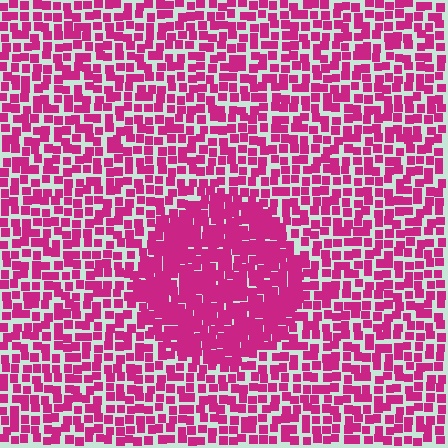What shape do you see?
I see a circle.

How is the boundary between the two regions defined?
The boundary is defined by a change in element density (approximately 1.8x ratio). All elements are the same color, size, and shape.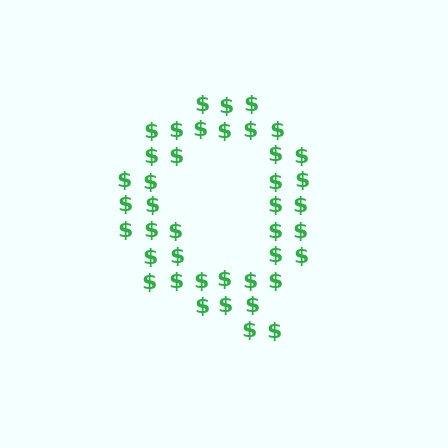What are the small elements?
The small elements are dollar signs.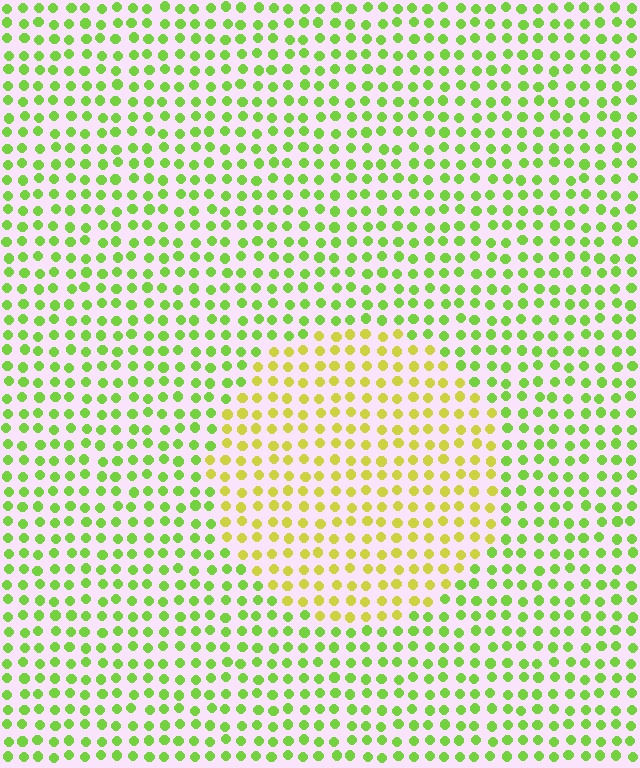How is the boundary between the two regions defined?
The boundary is defined purely by a slight shift in hue (about 37 degrees). Spacing, size, and orientation are identical on both sides.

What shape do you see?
I see a circle.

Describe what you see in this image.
The image is filled with small lime elements in a uniform arrangement. A circle-shaped region is visible where the elements are tinted to a slightly different hue, forming a subtle color boundary.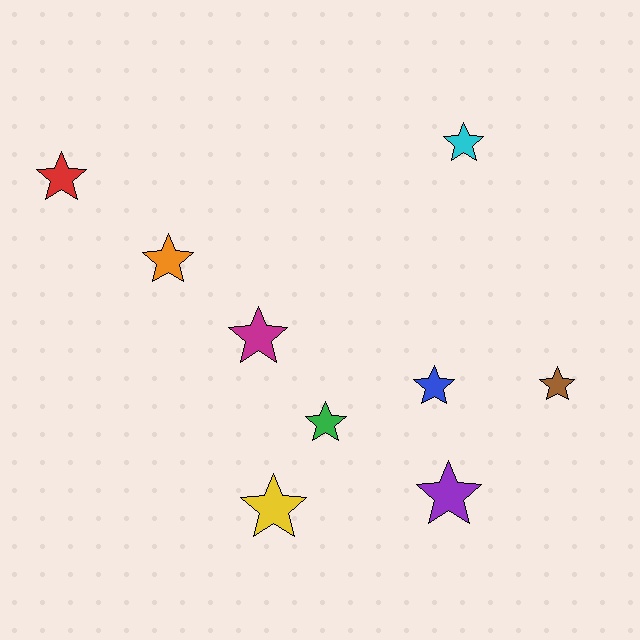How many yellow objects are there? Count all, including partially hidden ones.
There is 1 yellow object.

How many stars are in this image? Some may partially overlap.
There are 9 stars.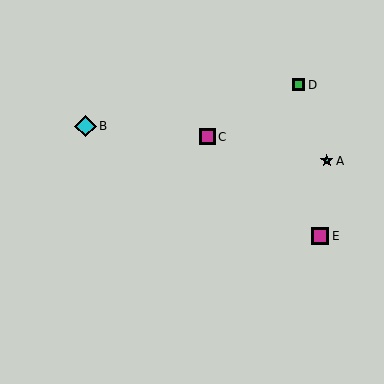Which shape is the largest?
The cyan diamond (labeled B) is the largest.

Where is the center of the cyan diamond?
The center of the cyan diamond is at (85, 126).